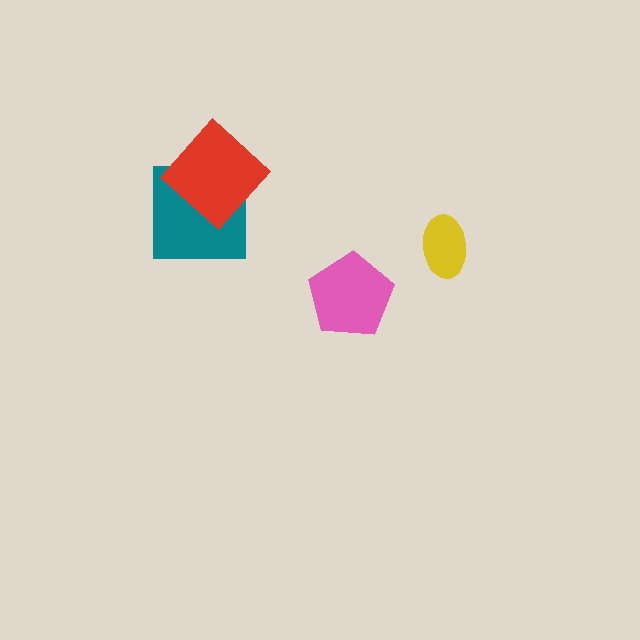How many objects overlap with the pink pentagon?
0 objects overlap with the pink pentagon.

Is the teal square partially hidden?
Yes, it is partially covered by another shape.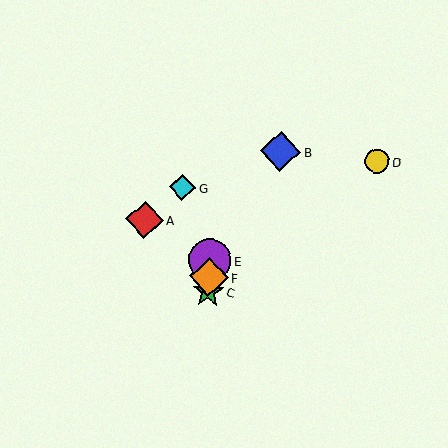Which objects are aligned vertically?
Objects C, E, F are aligned vertically.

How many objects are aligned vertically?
3 objects (C, E, F) are aligned vertically.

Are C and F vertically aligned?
Yes, both are at x≈208.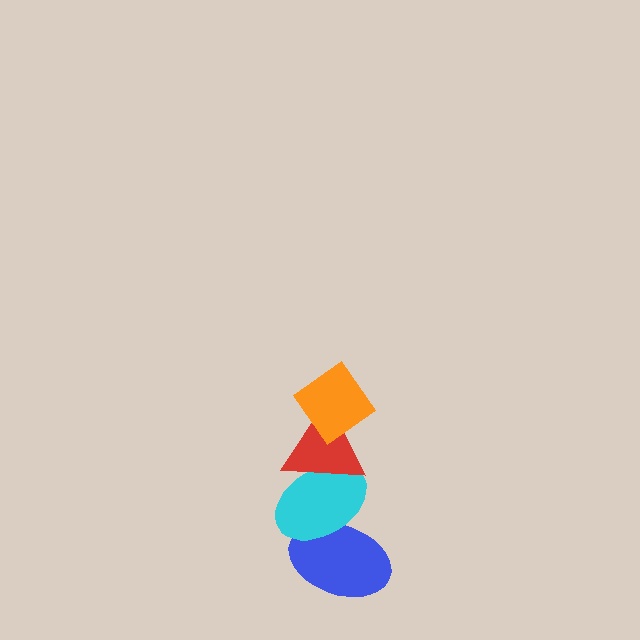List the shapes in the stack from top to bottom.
From top to bottom: the orange diamond, the red triangle, the cyan ellipse, the blue ellipse.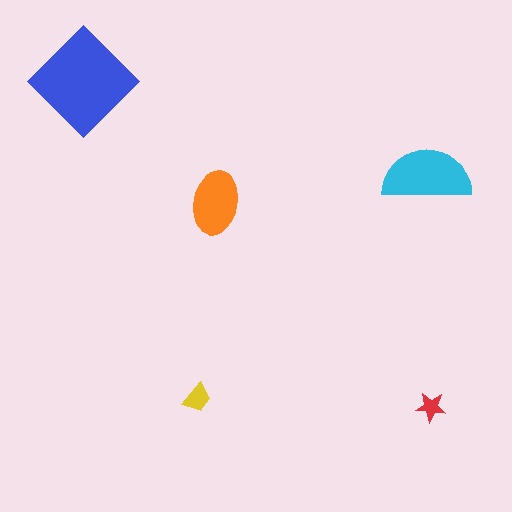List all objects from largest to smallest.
The blue diamond, the cyan semicircle, the orange ellipse, the yellow trapezoid, the red star.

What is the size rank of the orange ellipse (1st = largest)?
3rd.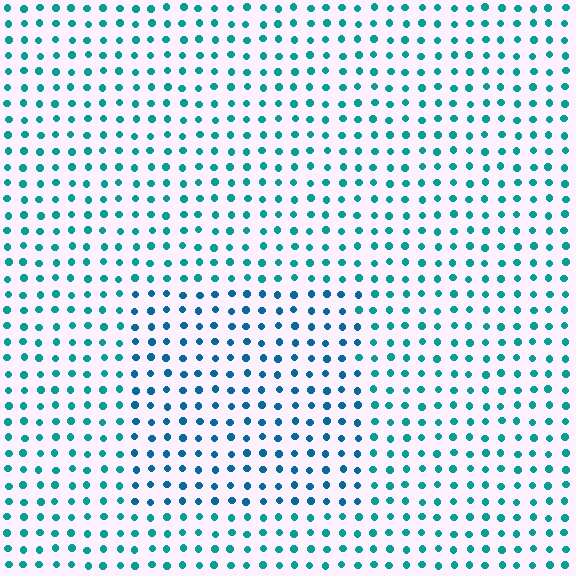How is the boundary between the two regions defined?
The boundary is defined purely by a slight shift in hue (about 24 degrees). Spacing, size, and orientation are identical on both sides.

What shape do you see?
I see a rectangle.